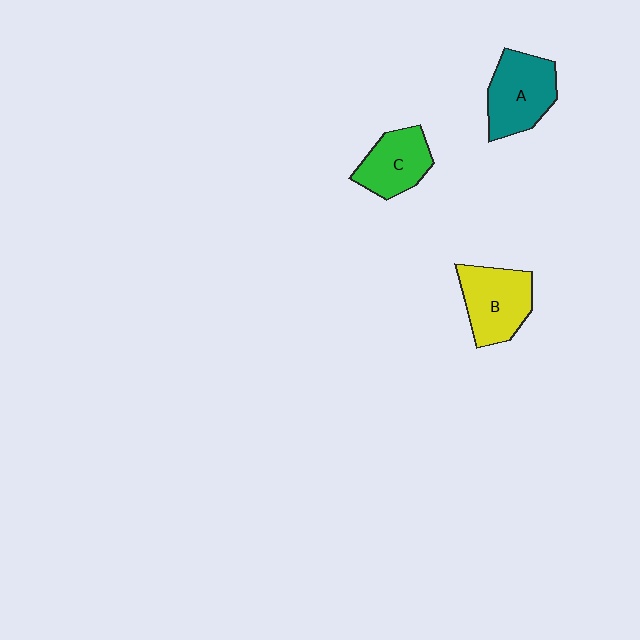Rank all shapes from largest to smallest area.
From largest to smallest: A (teal), B (yellow), C (green).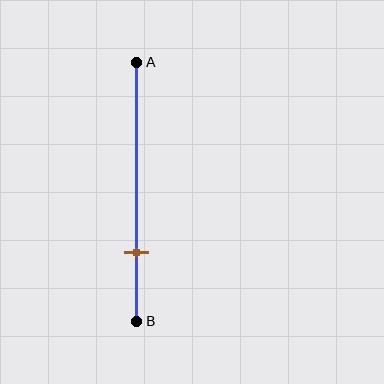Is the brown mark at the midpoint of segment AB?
No, the mark is at about 75% from A, not at the 50% midpoint.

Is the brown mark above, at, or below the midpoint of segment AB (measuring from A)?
The brown mark is below the midpoint of segment AB.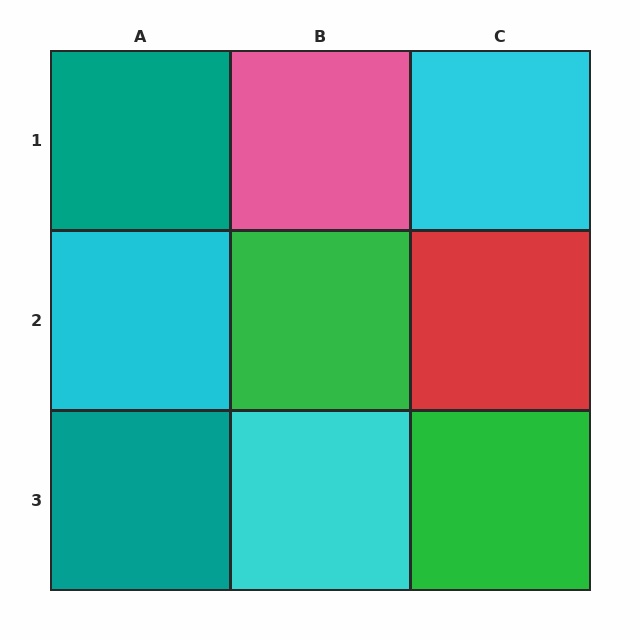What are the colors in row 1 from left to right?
Teal, pink, cyan.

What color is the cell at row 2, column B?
Green.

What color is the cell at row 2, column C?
Red.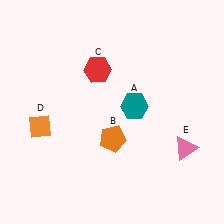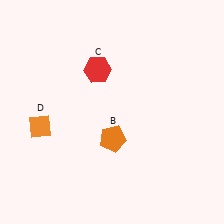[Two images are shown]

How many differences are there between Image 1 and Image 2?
There are 2 differences between the two images.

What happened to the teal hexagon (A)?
The teal hexagon (A) was removed in Image 2. It was in the top-right area of Image 1.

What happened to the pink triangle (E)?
The pink triangle (E) was removed in Image 2. It was in the bottom-right area of Image 1.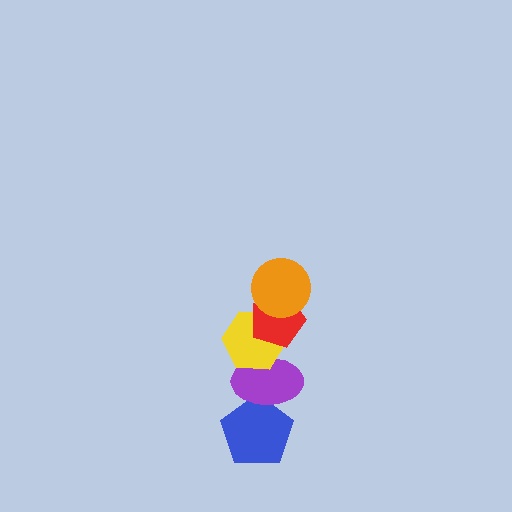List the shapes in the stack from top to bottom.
From top to bottom: the orange circle, the red pentagon, the yellow hexagon, the purple ellipse, the blue pentagon.